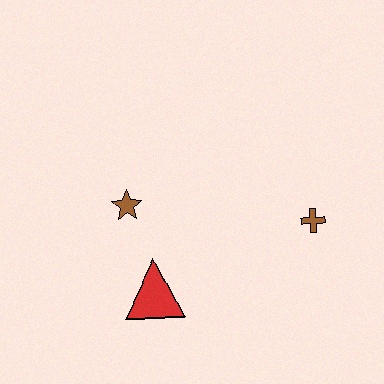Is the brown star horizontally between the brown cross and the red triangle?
No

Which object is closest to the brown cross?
The red triangle is closest to the brown cross.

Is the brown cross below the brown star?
Yes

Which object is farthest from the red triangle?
The brown cross is farthest from the red triangle.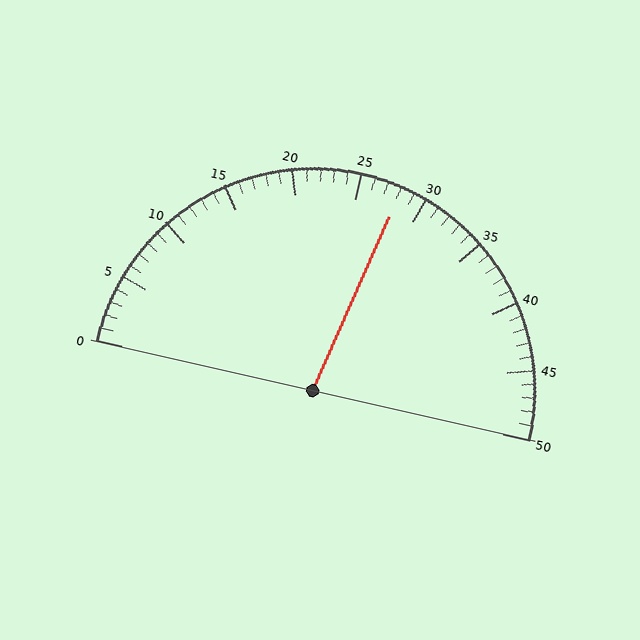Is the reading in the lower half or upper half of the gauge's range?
The reading is in the upper half of the range (0 to 50).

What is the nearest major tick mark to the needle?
The nearest major tick mark is 30.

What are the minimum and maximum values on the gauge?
The gauge ranges from 0 to 50.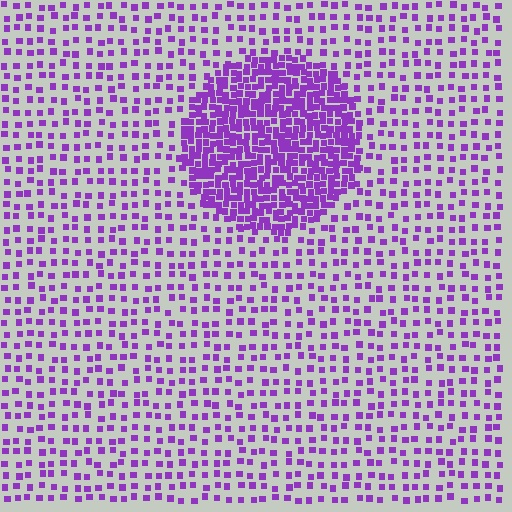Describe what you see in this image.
The image contains small purple elements arranged at two different densities. A circle-shaped region is visible where the elements are more densely packed than the surrounding area.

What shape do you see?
I see a circle.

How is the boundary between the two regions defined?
The boundary is defined by a change in element density (approximately 2.8x ratio). All elements are the same color, size, and shape.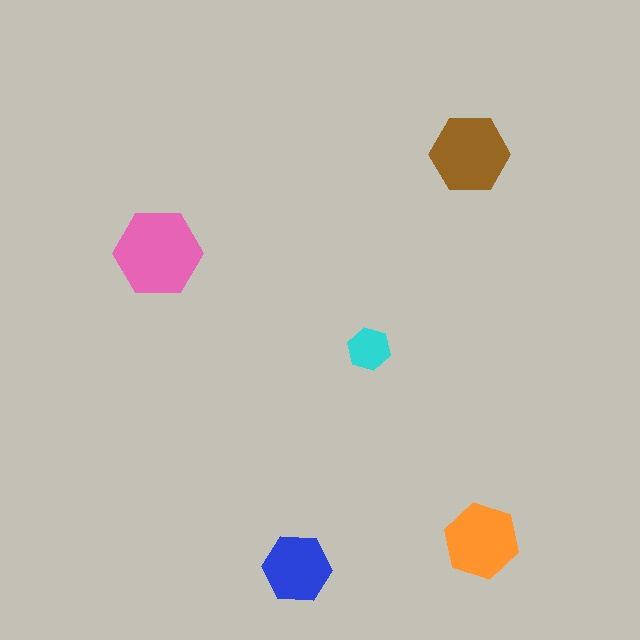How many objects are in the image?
There are 5 objects in the image.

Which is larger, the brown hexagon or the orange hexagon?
The brown one.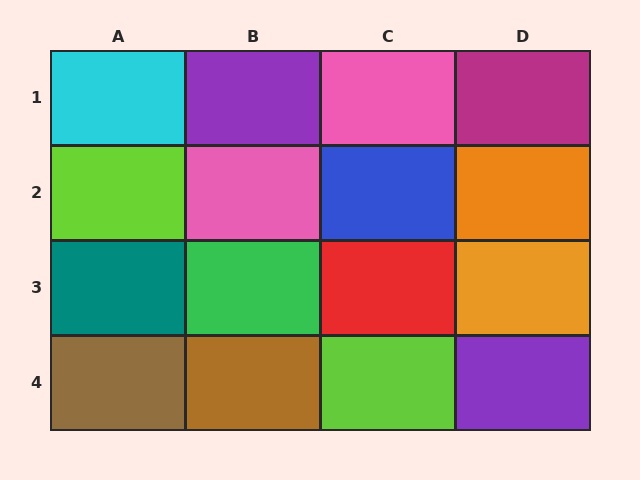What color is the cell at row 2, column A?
Lime.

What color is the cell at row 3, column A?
Teal.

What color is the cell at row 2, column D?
Orange.